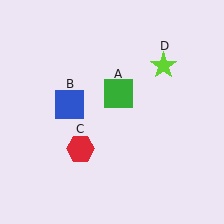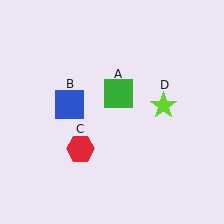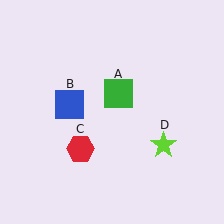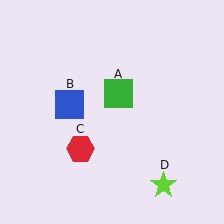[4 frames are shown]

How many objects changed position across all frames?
1 object changed position: lime star (object D).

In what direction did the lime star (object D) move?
The lime star (object D) moved down.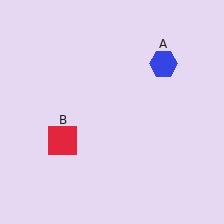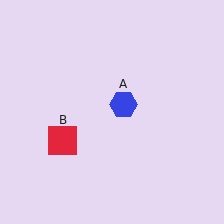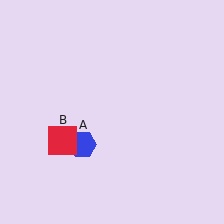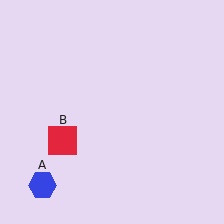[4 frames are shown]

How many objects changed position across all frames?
1 object changed position: blue hexagon (object A).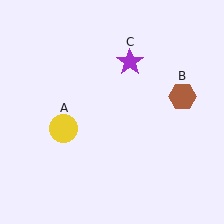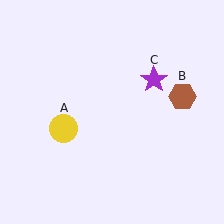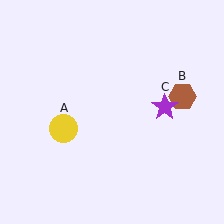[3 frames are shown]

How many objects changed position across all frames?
1 object changed position: purple star (object C).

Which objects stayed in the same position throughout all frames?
Yellow circle (object A) and brown hexagon (object B) remained stationary.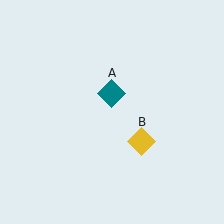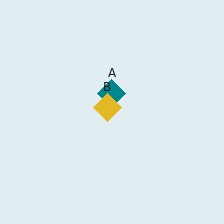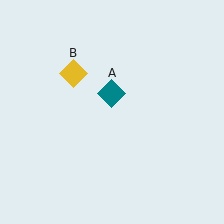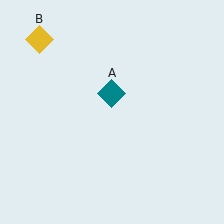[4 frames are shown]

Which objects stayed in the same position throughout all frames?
Teal diamond (object A) remained stationary.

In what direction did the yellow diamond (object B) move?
The yellow diamond (object B) moved up and to the left.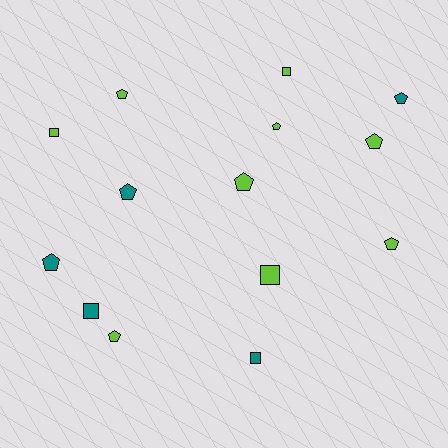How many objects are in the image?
There are 14 objects.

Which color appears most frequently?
Lime, with 9 objects.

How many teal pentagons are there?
There are 3 teal pentagons.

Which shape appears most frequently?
Pentagon, with 9 objects.